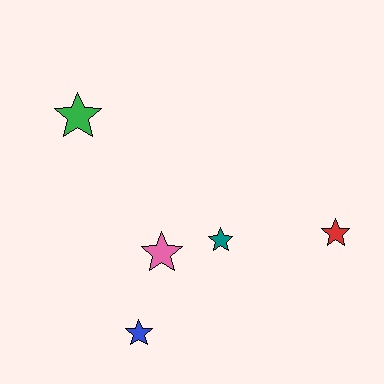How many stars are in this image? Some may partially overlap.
There are 5 stars.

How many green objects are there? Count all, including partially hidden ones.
There is 1 green object.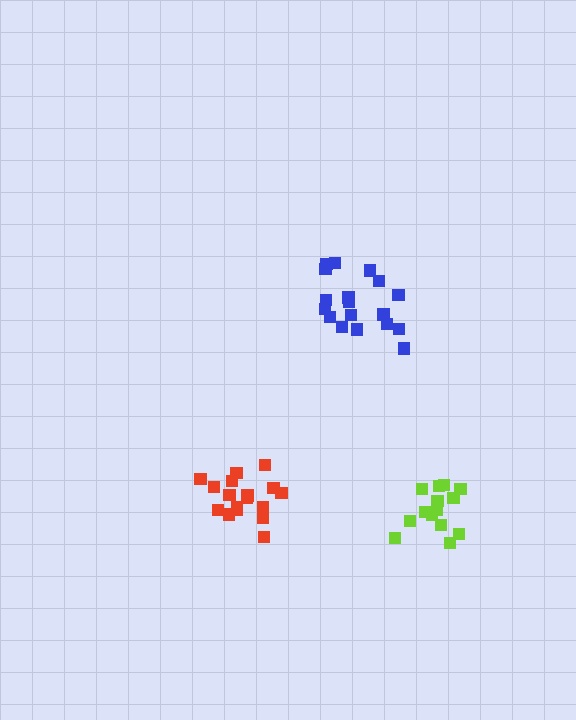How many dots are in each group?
Group 1: 17 dots, Group 2: 14 dots, Group 3: 18 dots (49 total).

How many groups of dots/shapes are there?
There are 3 groups.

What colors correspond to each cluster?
The clusters are colored: red, lime, blue.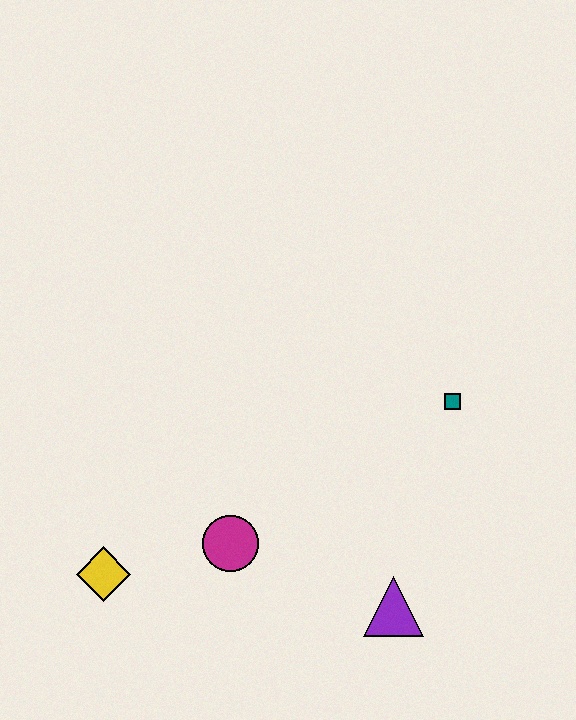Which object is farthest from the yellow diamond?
The teal square is farthest from the yellow diamond.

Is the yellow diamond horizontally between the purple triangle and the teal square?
No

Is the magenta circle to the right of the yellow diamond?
Yes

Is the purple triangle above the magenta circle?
No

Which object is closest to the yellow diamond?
The magenta circle is closest to the yellow diamond.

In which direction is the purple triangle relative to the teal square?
The purple triangle is below the teal square.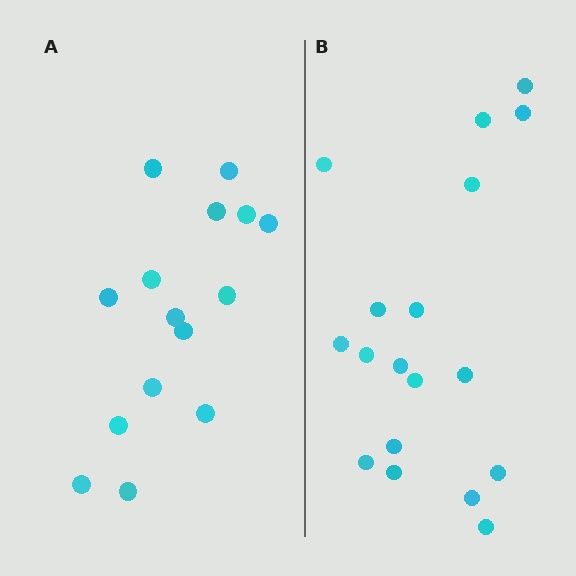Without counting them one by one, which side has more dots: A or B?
Region B (the right region) has more dots.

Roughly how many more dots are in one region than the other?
Region B has just a few more — roughly 2 or 3 more dots than region A.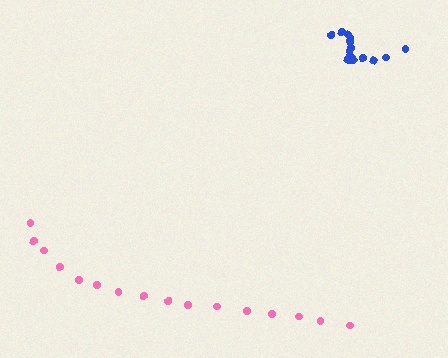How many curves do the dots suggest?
There are 2 distinct paths.